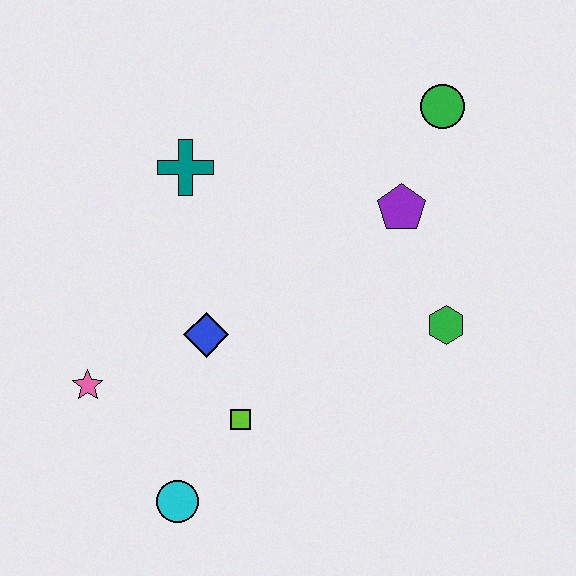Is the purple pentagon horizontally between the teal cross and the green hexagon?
Yes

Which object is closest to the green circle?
The purple pentagon is closest to the green circle.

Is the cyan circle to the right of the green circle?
No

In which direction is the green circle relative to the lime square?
The green circle is above the lime square.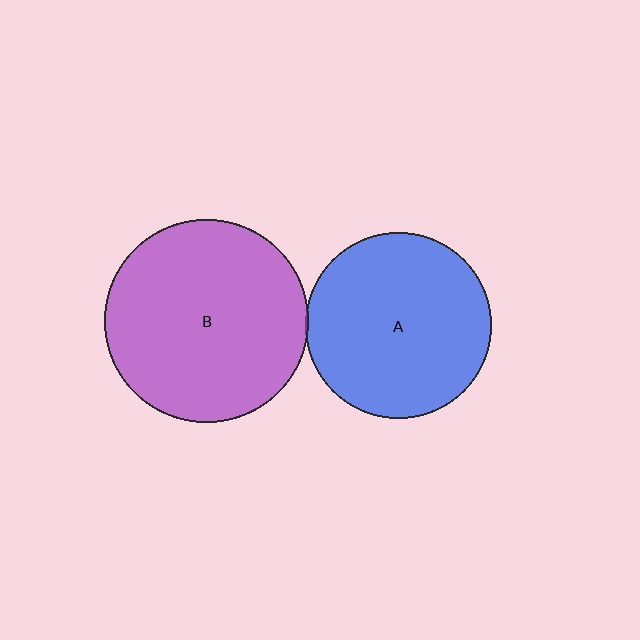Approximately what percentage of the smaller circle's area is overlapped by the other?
Approximately 5%.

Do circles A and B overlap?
Yes.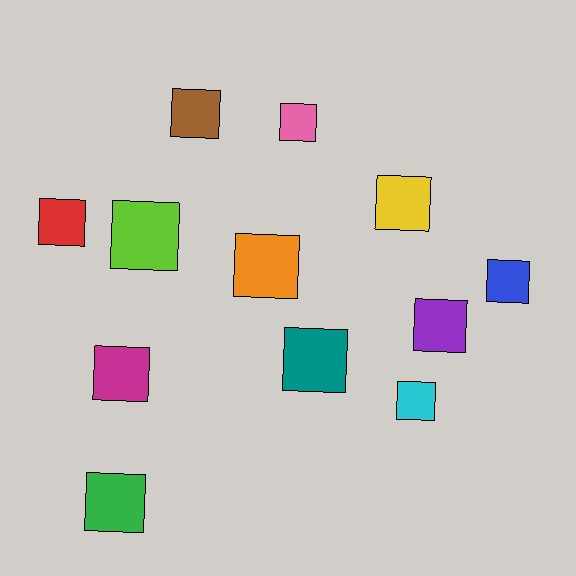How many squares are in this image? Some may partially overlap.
There are 12 squares.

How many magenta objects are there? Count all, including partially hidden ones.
There is 1 magenta object.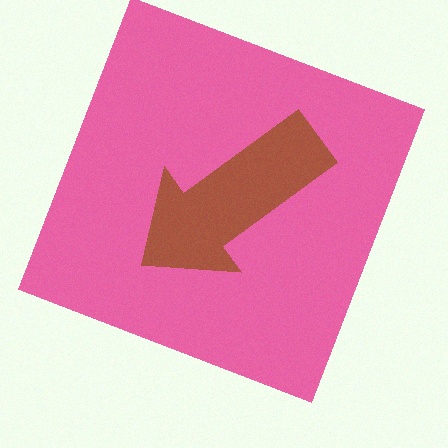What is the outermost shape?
The pink square.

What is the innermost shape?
The brown arrow.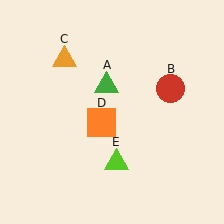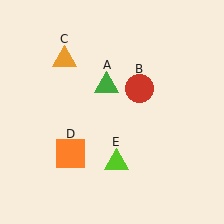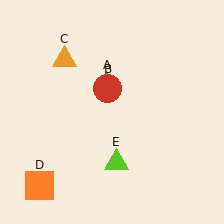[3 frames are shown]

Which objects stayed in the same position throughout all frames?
Green triangle (object A) and orange triangle (object C) and lime triangle (object E) remained stationary.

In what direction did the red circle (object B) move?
The red circle (object B) moved left.